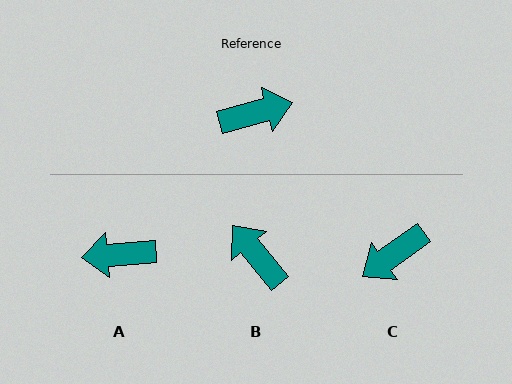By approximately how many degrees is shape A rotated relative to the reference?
Approximately 169 degrees counter-clockwise.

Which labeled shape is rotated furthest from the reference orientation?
A, about 169 degrees away.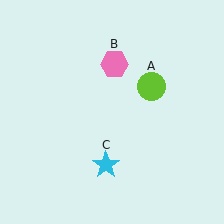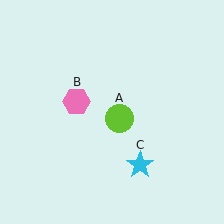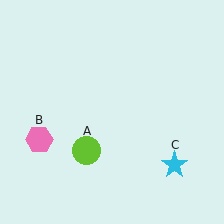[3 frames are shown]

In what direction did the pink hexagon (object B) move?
The pink hexagon (object B) moved down and to the left.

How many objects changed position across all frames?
3 objects changed position: lime circle (object A), pink hexagon (object B), cyan star (object C).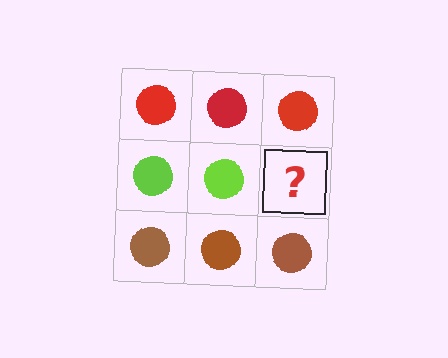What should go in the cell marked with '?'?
The missing cell should contain a lime circle.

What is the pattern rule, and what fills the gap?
The rule is that each row has a consistent color. The gap should be filled with a lime circle.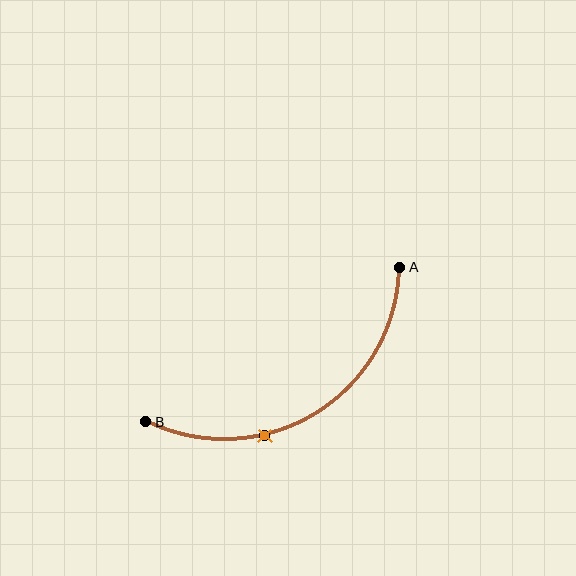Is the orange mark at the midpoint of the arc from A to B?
No. The orange mark lies on the arc but is closer to endpoint B. The arc midpoint would be at the point on the curve equidistant along the arc from both A and B.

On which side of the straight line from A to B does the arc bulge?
The arc bulges below the straight line connecting A and B.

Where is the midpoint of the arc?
The arc midpoint is the point on the curve farthest from the straight line joining A and B. It sits below that line.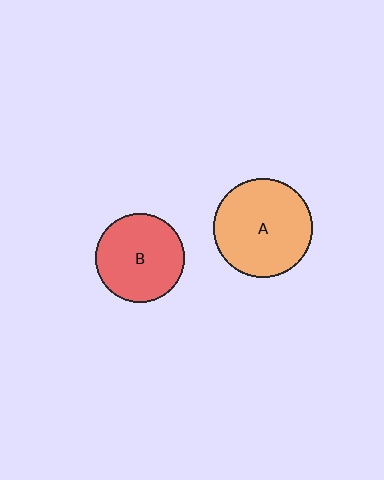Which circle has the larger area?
Circle A (orange).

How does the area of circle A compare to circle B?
Approximately 1.2 times.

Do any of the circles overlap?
No, none of the circles overlap.